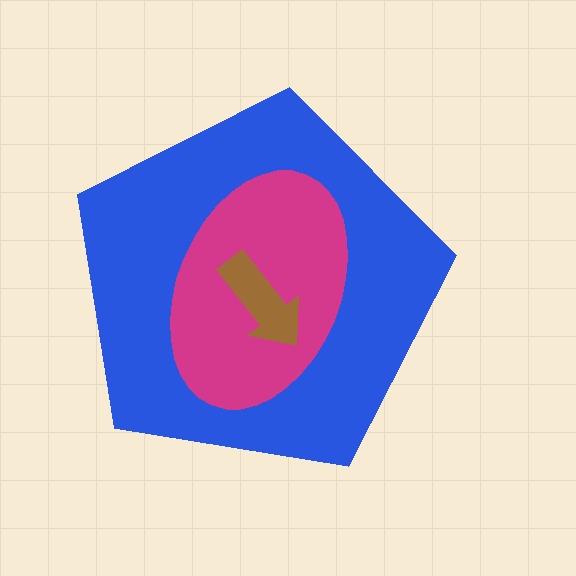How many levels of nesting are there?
3.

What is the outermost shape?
The blue pentagon.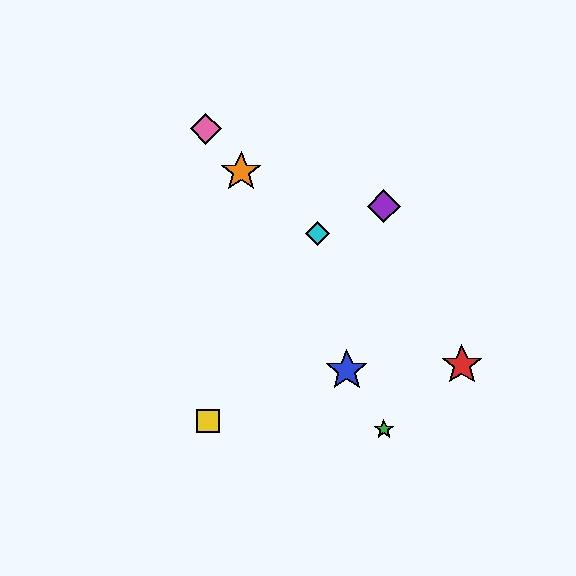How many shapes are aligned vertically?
2 shapes (the green star, the purple diamond) are aligned vertically.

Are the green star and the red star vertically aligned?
No, the green star is at x≈384 and the red star is at x≈462.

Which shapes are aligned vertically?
The green star, the purple diamond are aligned vertically.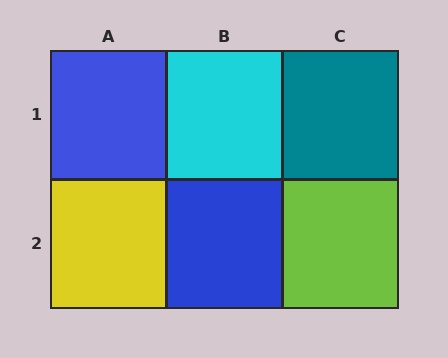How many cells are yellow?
1 cell is yellow.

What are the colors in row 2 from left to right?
Yellow, blue, lime.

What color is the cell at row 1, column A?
Blue.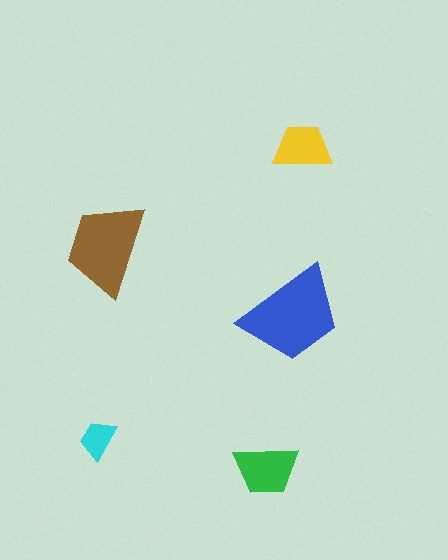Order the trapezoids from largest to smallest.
the blue one, the brown one, the green one, the yellow one, the cyan one.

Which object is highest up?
The yellow trapezoid is topmost.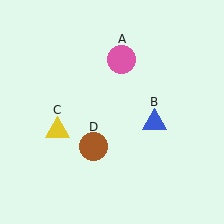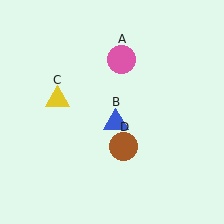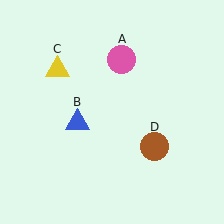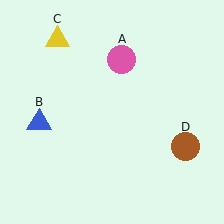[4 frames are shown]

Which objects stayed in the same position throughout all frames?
Pink circle (object A) remained stationary.